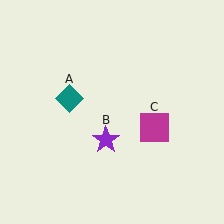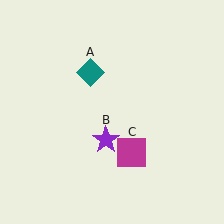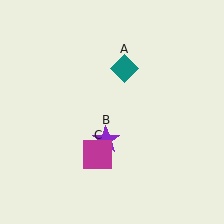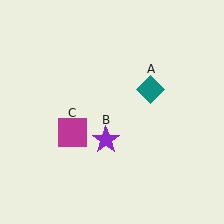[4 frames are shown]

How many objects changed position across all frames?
2 objects changed position: teal diamond (object A), magenta square (object C).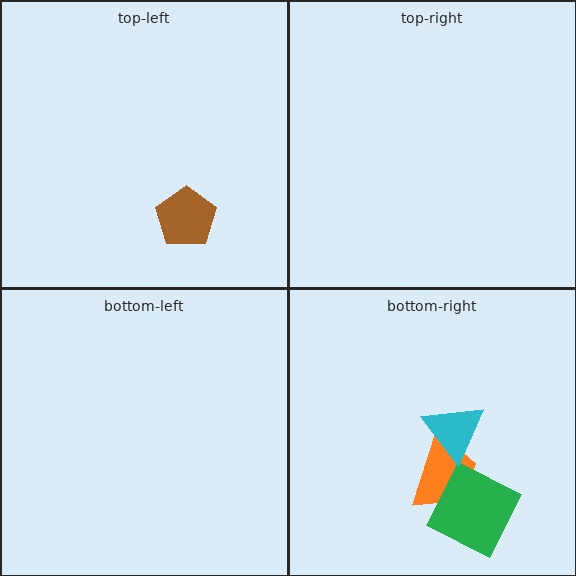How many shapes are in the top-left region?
1.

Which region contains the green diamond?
The bottom-right region.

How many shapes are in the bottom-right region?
3.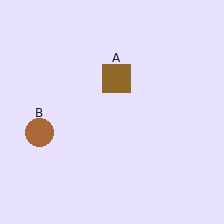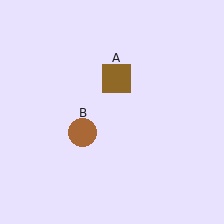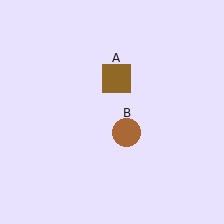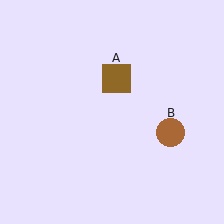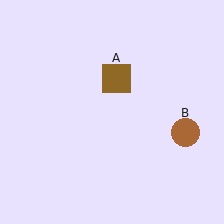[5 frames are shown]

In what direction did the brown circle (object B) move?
The brown circle (object B) moved right.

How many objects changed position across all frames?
1 object changed position: brown circle (object B).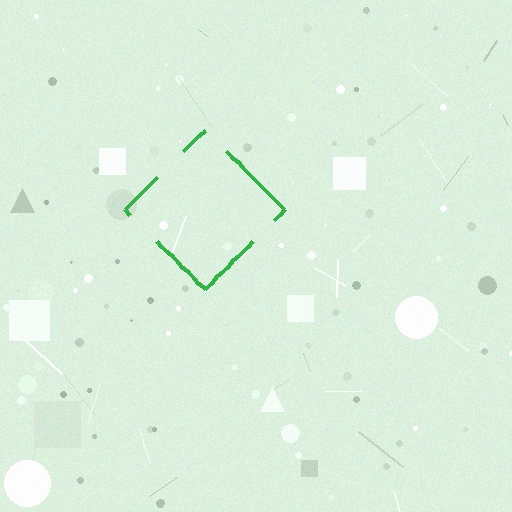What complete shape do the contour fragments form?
The contour fragments form a diamond.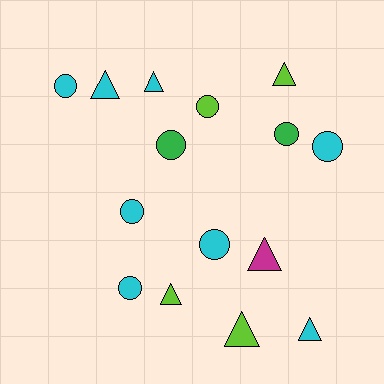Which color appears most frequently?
Cyan, with 8 objects.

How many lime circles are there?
There is 1 lime circle.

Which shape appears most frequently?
Circle, with 8 objects.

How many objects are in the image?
There are 15 objects.